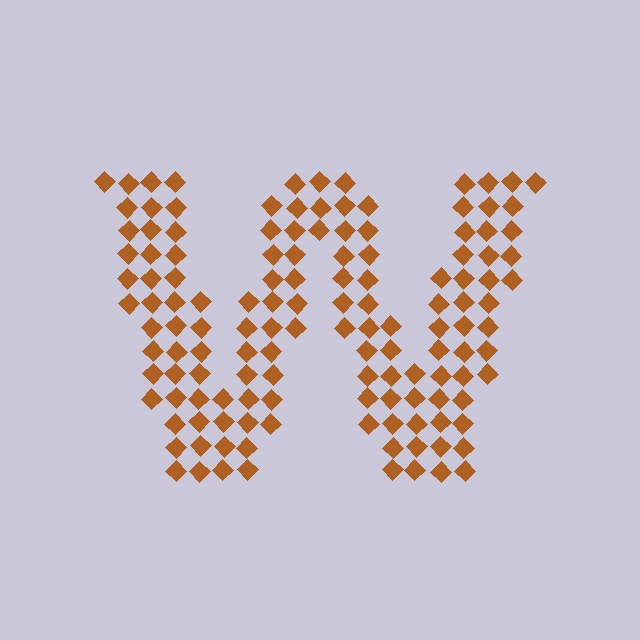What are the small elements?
The small elements are diamonds.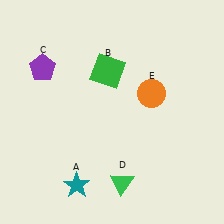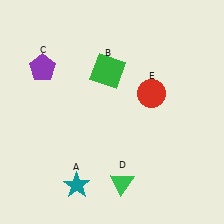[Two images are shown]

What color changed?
The circle (E) changed from orange in Image 1 to red in Image 2.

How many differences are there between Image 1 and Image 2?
There is 1 difference between the two images.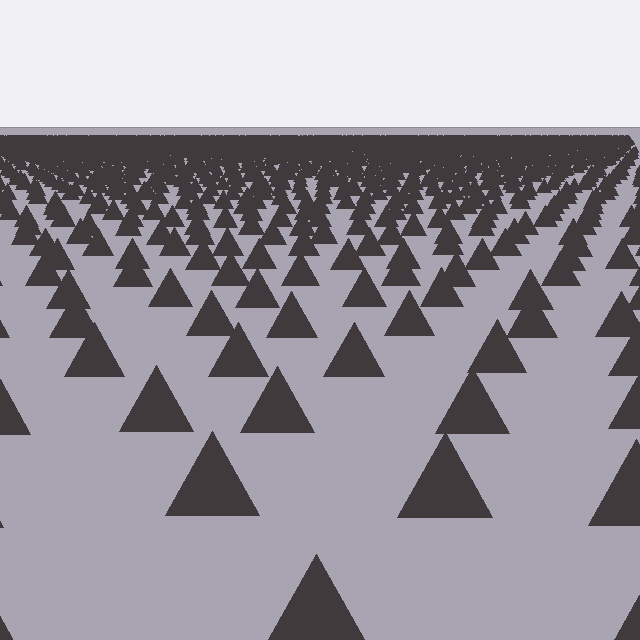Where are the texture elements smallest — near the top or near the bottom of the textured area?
Near the top.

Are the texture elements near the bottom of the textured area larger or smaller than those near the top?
Larger. Near the bottom, elements are closer to the viewer and appear at a bigger on-screen size.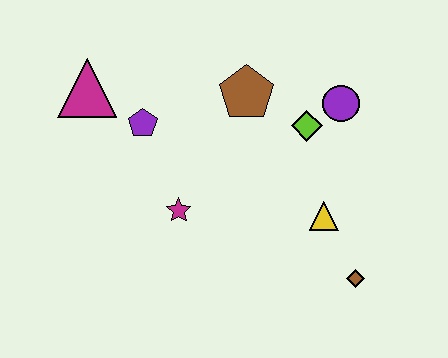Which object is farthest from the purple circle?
The magenta triangle is farthest from the purple circle.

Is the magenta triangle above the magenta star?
Yes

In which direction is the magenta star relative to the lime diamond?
The magenta star is to the left of the lime diamond.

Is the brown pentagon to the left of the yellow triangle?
Yes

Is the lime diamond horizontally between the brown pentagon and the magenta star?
No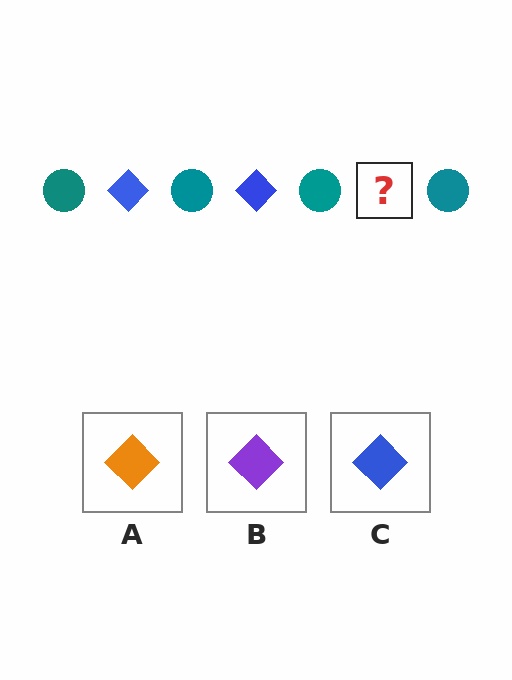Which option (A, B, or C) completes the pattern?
C.